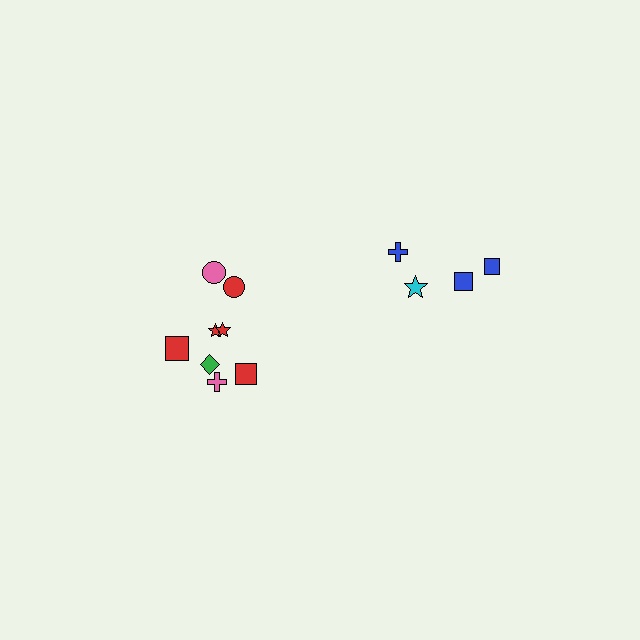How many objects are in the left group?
There are 8 objects.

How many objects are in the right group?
There are 4 objects.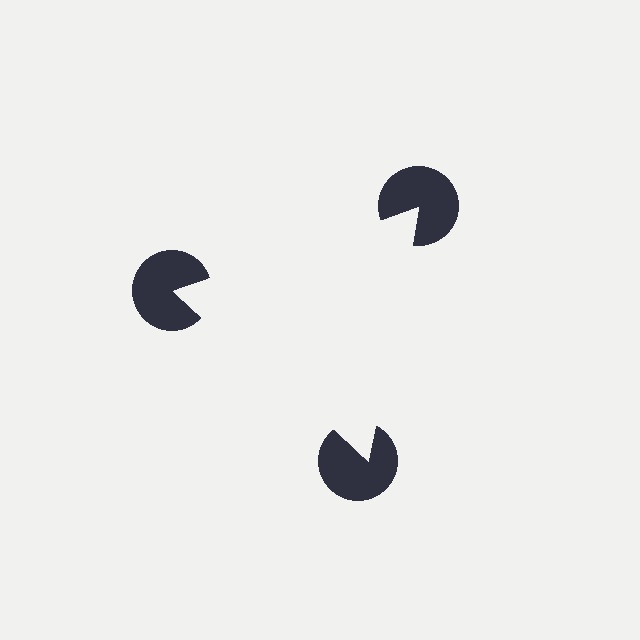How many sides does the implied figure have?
3 sides.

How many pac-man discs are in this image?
There are 3 — one at each vertex of the illusory triangle.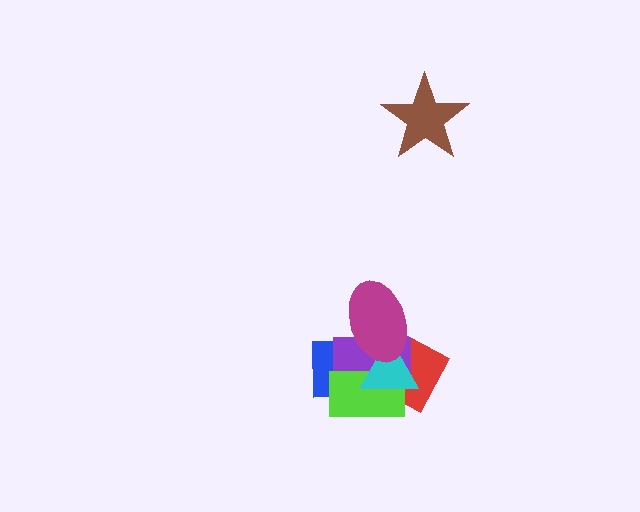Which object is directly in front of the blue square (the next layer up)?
The purple rectangle is directly in front of the blue square.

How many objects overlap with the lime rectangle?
4 objects overlap with the lime rectangle.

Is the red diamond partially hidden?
Yes, it is partially covered by another shape.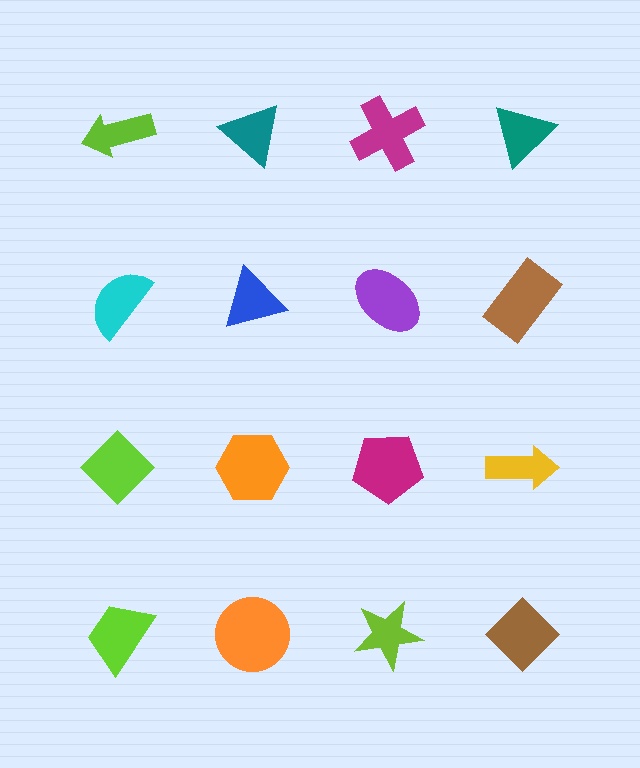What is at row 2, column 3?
A purple ellipse.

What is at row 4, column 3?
A lime star.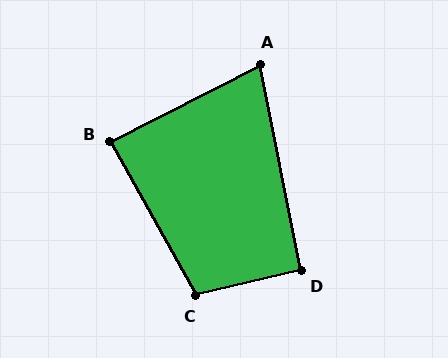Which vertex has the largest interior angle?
C, at approximately 106 degrees.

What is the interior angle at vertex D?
Approximately 92 degrees (approximately right).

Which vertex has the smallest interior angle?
A, at approximately 74 degrees.